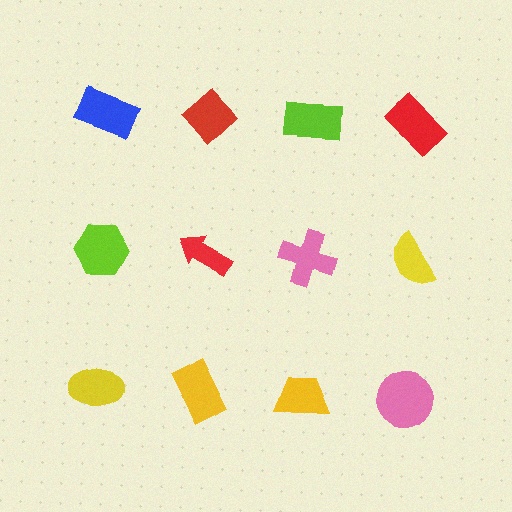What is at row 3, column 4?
A pink circle.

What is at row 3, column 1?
A yellow ellipse.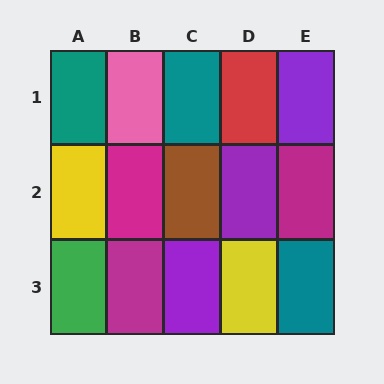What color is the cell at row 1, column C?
Teal.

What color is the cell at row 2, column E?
Magenta.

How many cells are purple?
3 cells are purple.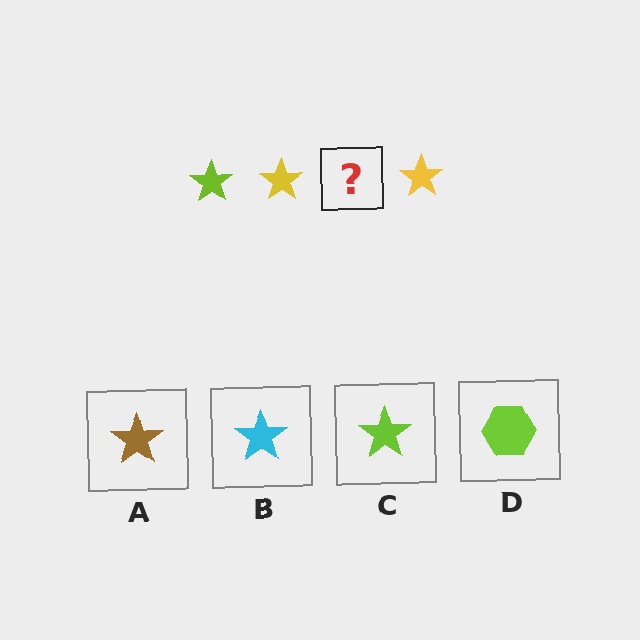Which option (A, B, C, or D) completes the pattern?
C.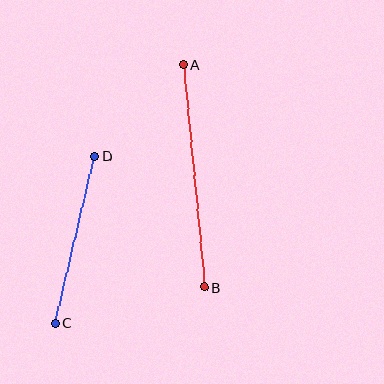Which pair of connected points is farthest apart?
Points A and B are farthest apart.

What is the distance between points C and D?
The distance is approximately 172 pixels.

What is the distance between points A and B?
The distance is approximately 224 pixels.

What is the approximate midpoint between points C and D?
The midpoint is at approximately (75, 240) pixels.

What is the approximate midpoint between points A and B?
The midpoint is at approximately (194, 176) pixels.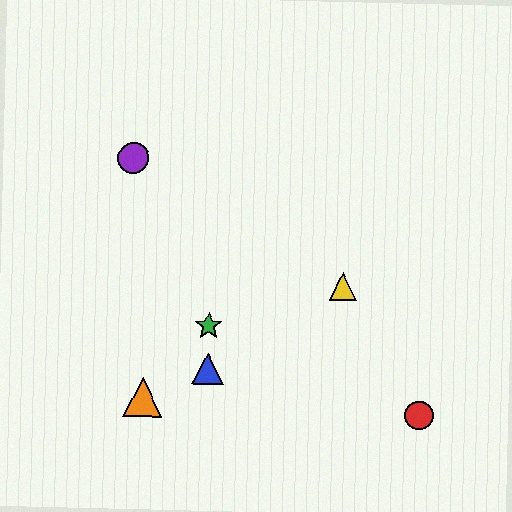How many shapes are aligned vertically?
2 shapes (the blue triangle, the green star) are aligned vertically.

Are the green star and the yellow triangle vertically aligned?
No, the green star is at x≈209 and the yellow triangle is at x≈343.